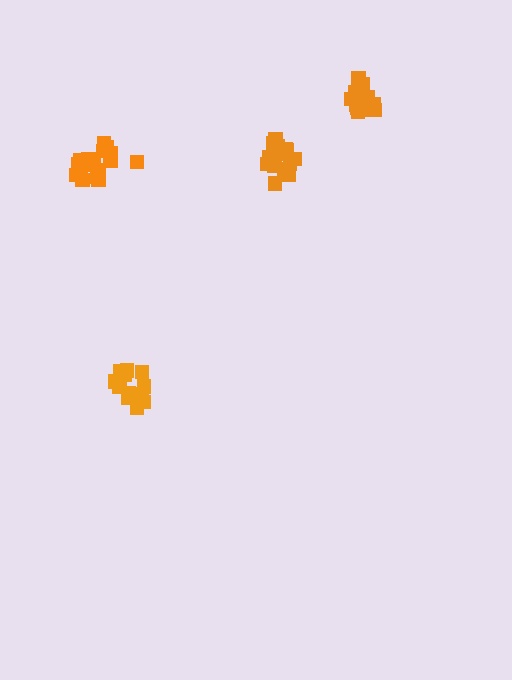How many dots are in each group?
Group 1: 13 dots, Group 2: 15 dots, Group 3: 18 dots, Group 4: 18 dots (64 total).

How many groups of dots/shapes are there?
There are 4 groups.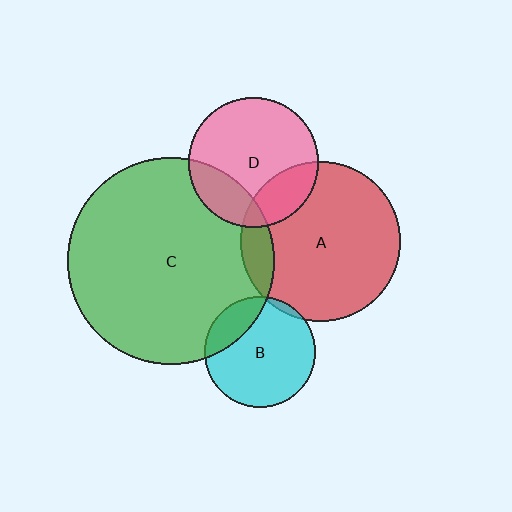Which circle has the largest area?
Circle C (green).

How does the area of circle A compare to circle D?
Approximately 1.5 times.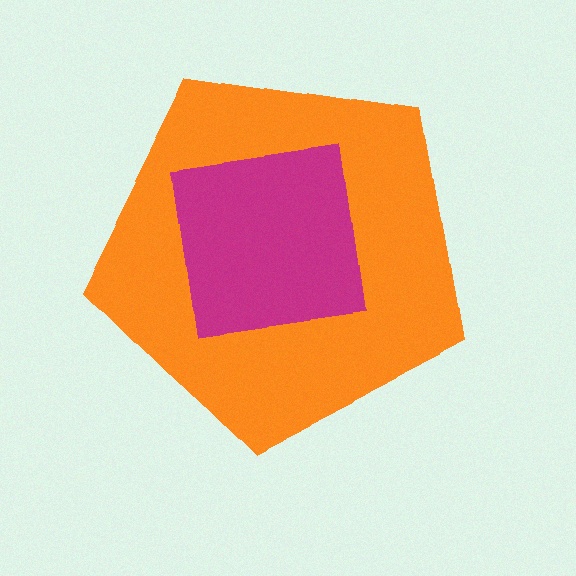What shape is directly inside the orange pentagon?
The magenta square.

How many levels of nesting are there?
2.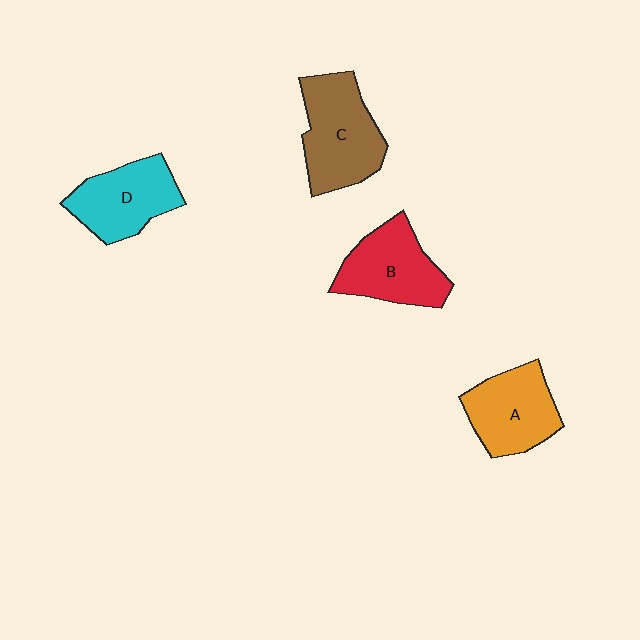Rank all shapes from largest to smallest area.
From largest to smallest: C (brown), B (red), A (orange), D (cyan).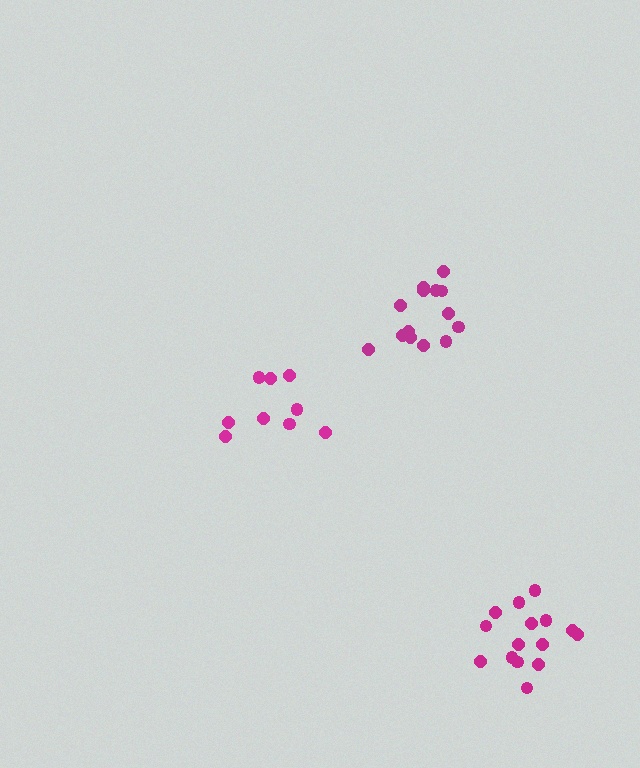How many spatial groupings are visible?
There are 3 spatial groupings.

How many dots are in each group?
Group 1: 15 dots, Group 2: 14 dots, Group 3: 9 dots (38 total).